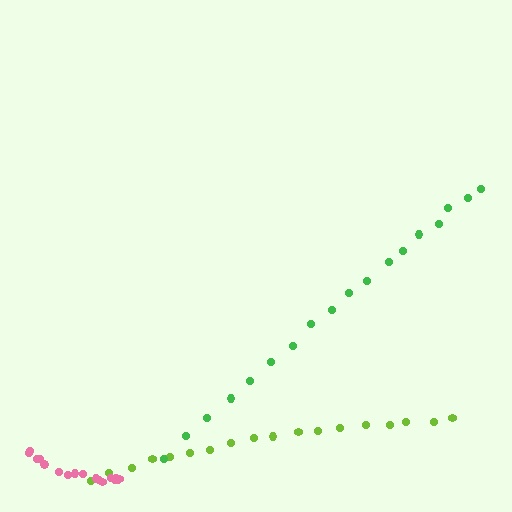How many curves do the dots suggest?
There are 3 distinct paths.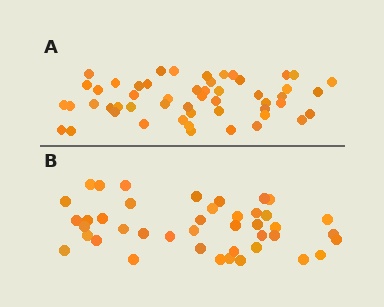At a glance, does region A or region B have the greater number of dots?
Region A (the top region) has more dots.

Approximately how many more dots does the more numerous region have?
Region A has roughly 10 or so more dots than region B.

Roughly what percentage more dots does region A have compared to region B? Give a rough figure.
About 25% more.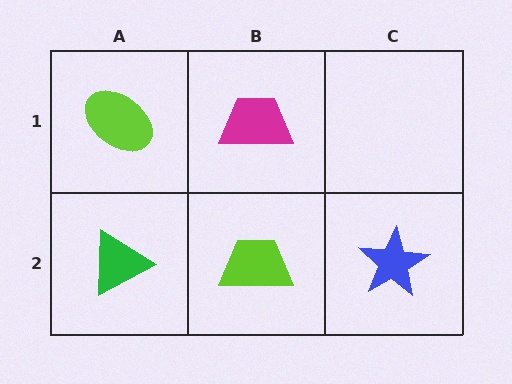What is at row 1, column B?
A magenta trapezoid.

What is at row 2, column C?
A blue star.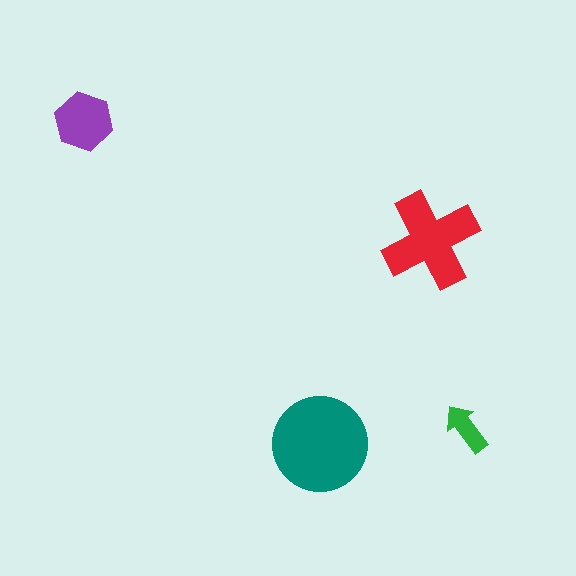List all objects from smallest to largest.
The green arrow, the purple hexagon, the red cross, the teal circle.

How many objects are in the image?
There are 4 objects in the image.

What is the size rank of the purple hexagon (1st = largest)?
3rd.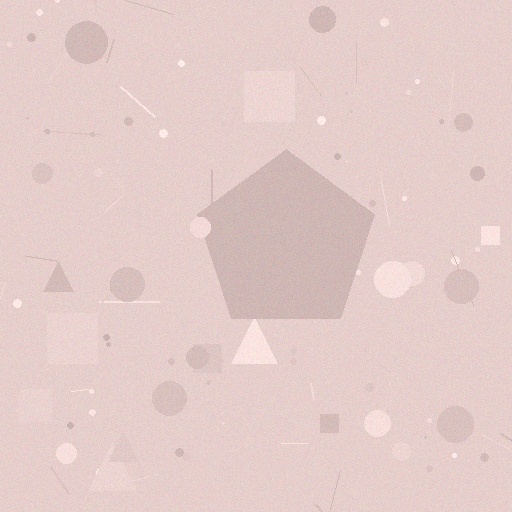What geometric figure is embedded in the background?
A pentagon is embedded in the background.